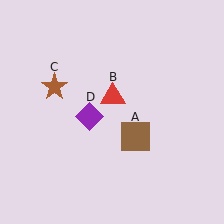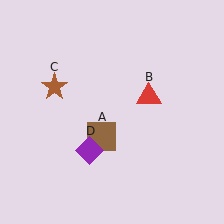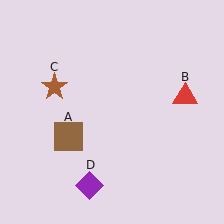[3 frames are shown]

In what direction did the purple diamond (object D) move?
The purple diamond (object D) moved down.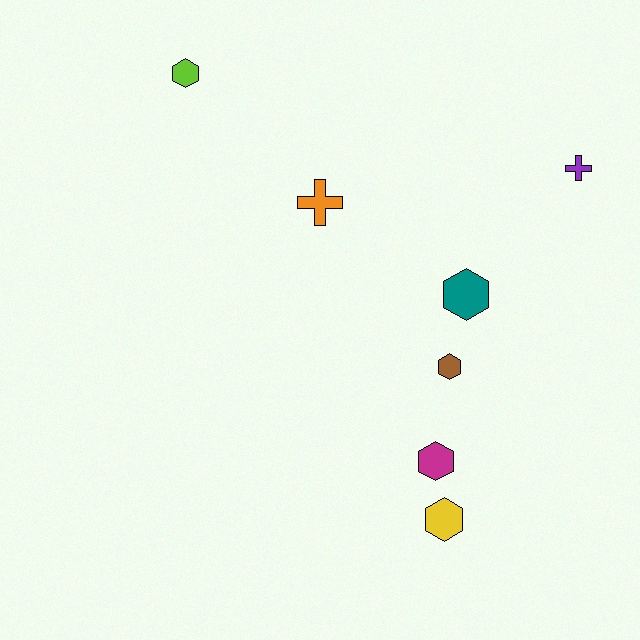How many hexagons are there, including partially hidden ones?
There are 5 hexagons.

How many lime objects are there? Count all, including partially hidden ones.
There is 1 lime object.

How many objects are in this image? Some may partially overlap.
There are 7 objects.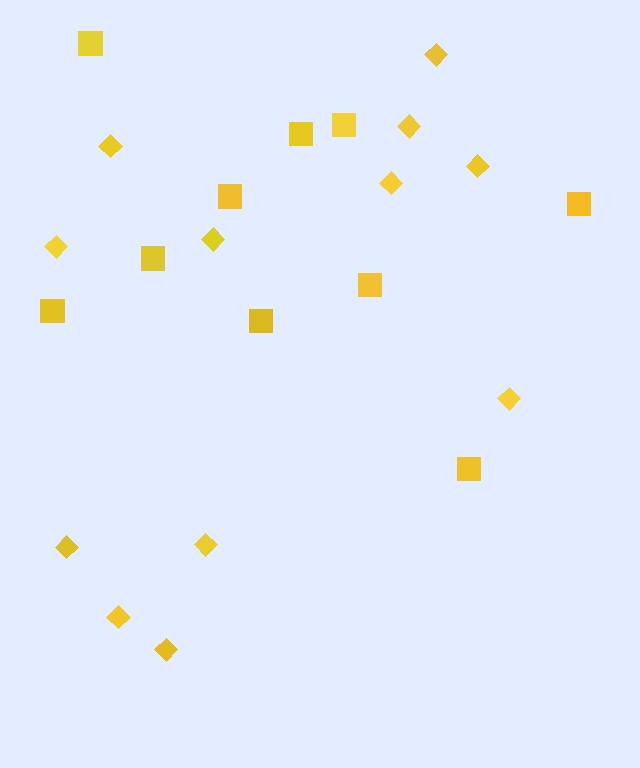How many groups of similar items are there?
There are 2 groups: one group of diamonds (12) and one group of squares (10).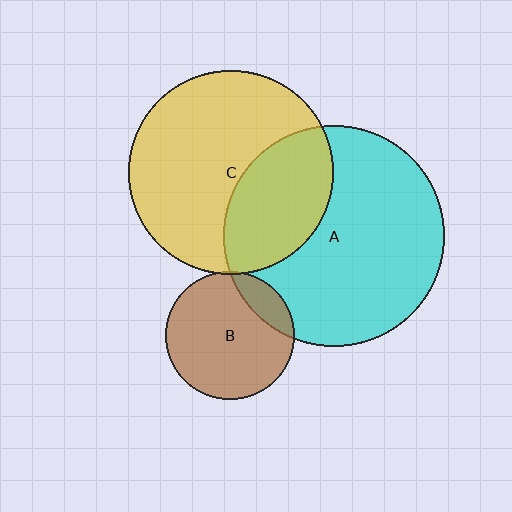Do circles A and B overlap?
Yes.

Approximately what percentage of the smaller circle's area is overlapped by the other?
Approximately 15%.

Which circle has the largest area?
Circle A (cyan).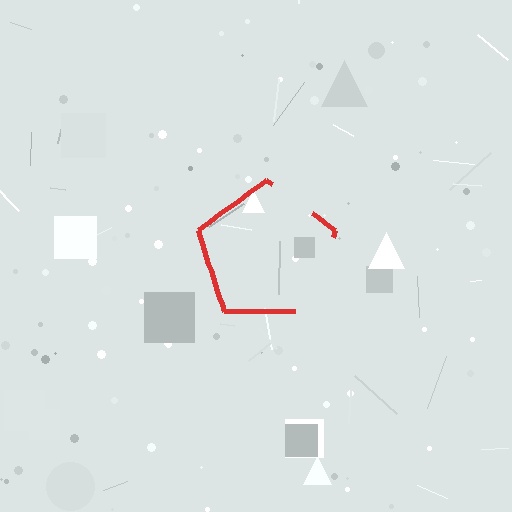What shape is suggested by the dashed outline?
The dashed outline suggests a pentagon.